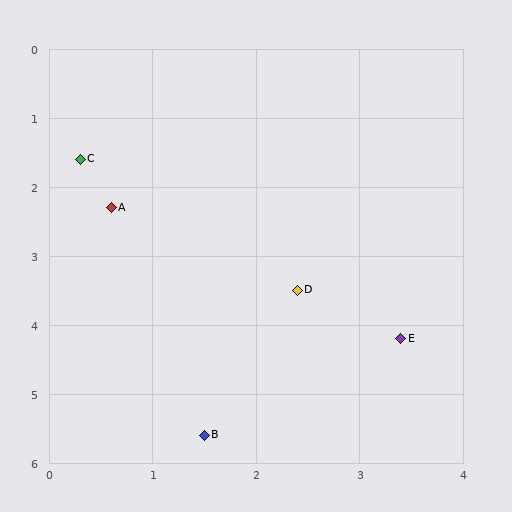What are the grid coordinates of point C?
Point C is at approximately (0.3, 1.6).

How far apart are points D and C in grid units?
Points D and C are about 2.8 grid units apart.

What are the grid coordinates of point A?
Point A is at approximately (0.6, 2.3).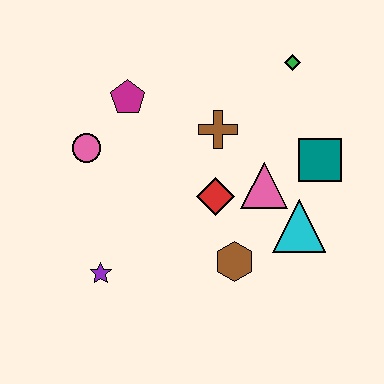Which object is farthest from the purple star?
The green diamond is farthest from the purple star.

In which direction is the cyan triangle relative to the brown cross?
The cyan triangle is below the brown cross.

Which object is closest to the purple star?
The pink circle is closest to the purple star.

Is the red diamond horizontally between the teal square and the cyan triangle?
No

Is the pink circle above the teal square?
Yes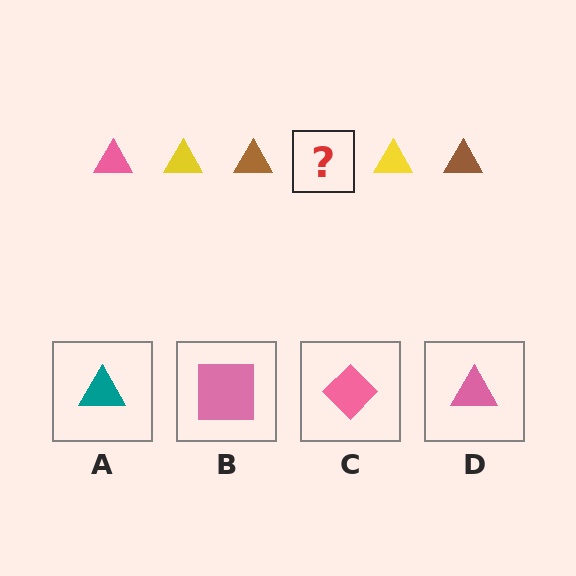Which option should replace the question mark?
Option D.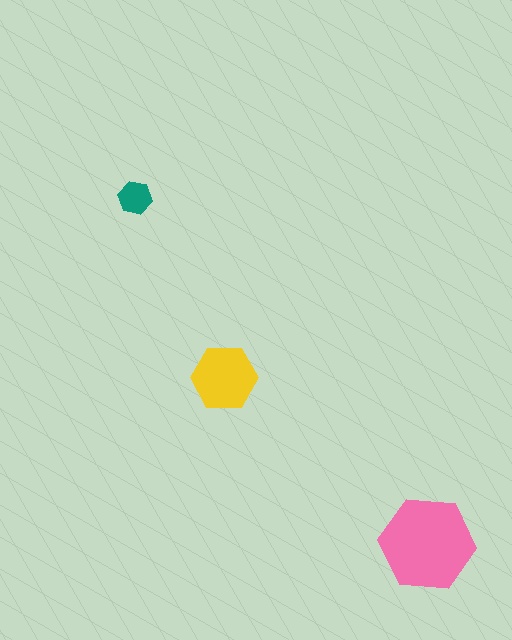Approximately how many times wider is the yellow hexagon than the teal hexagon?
About 2 times wider.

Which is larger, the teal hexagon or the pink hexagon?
The pink one.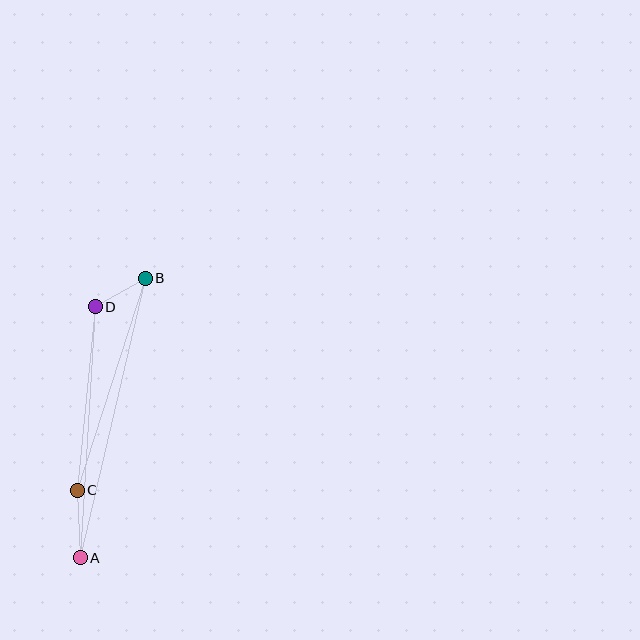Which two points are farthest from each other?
Points A and B are farthest from each other.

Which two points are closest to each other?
Points B and D are closest to each other.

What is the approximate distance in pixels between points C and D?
The distance between C and D is approximately 184 pixels.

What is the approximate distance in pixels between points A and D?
The distance between A and D is approximately 251 pixels.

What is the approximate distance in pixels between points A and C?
The distance between A and C is approximately 68 pixels.